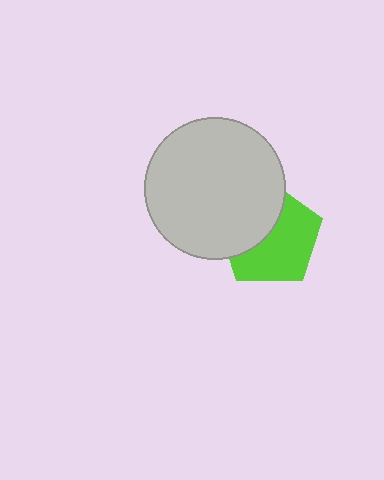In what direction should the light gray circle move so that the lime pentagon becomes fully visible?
The light gray circle should move toward the upper-left. That is the shortest direction to clear the overlap and leave the lime pentagon fully visible.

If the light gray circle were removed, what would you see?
You would see the complete lime pentagon.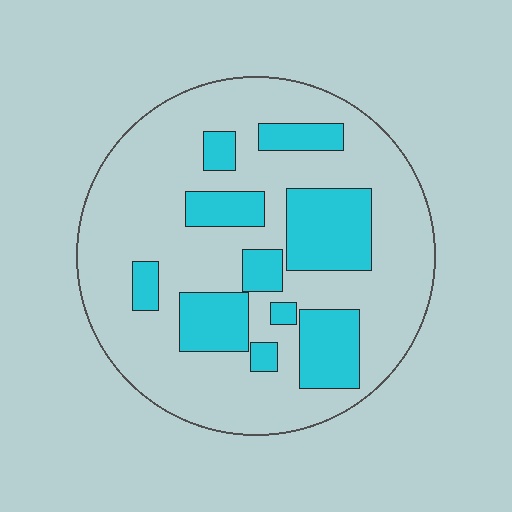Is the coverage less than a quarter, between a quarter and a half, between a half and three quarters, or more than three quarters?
Between a quarter and a half.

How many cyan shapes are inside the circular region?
10.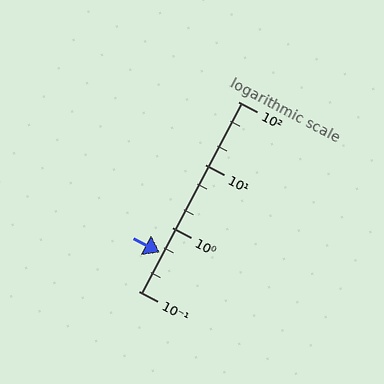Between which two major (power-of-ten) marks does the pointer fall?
The pointer is between 0.1 and 1.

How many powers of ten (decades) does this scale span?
The scale spans 3 decades, from 0.1 to 100.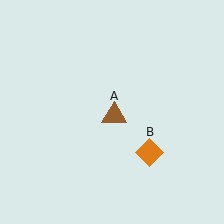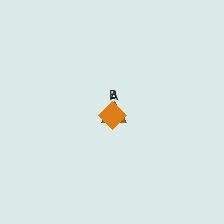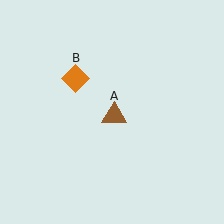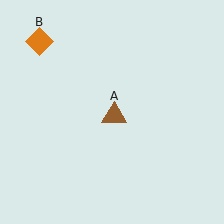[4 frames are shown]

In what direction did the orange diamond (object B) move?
The orange diamond (object B) moved up and to the left.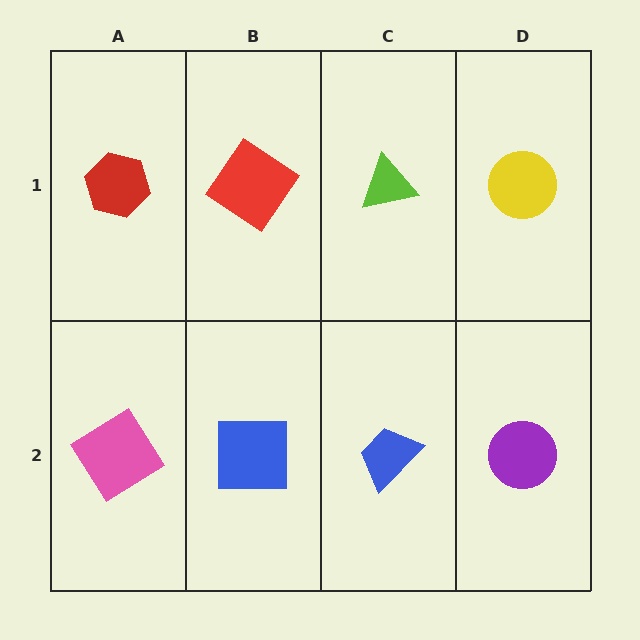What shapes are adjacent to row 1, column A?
A pink diamond (row 2, column A), a red diamond (row 1, column B).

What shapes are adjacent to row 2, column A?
A red hexagon (row 1, column A), a blue square (row 2, column B).